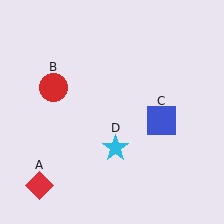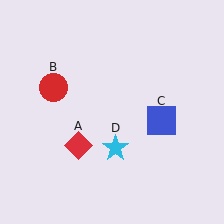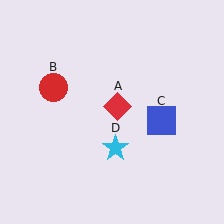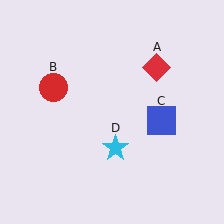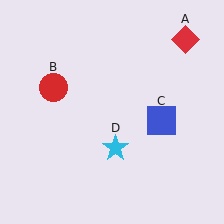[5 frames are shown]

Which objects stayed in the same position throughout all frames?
Red circle (object B) and blue square (object C) and cyan star (object D) remained stationary.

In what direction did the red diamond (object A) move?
The red diamond (object A) moved up and to the right.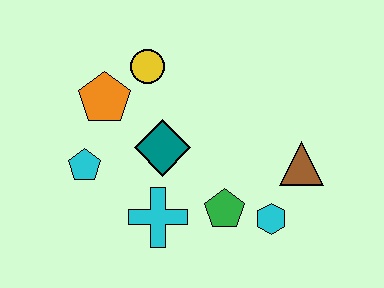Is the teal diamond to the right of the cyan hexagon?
No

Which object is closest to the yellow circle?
The orange pentagon is closest to the yellow circle.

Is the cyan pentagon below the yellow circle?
Yes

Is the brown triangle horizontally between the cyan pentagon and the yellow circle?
No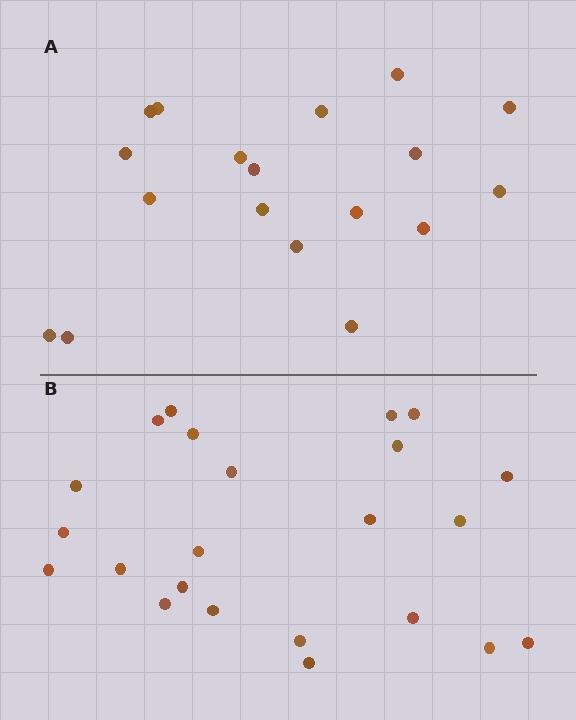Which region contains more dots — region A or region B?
Region B (the bottom region) has more dots.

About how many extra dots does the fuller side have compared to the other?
Region B has about 5 more dots than region A.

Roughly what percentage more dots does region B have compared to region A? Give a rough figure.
About 30% more.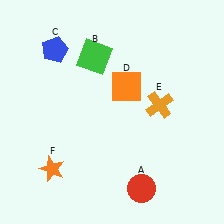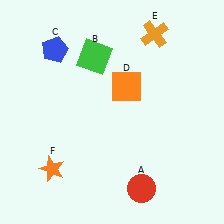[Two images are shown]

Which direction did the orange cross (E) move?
The orange cross (E) moved up.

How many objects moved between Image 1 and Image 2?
1 object moved between the two images.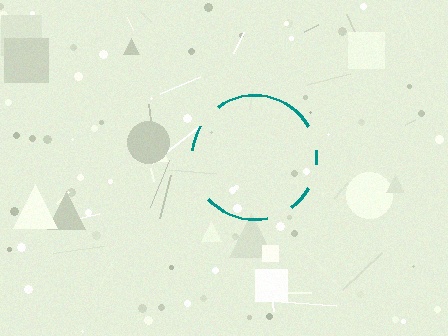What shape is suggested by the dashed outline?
The dashed outline suggests a circle.